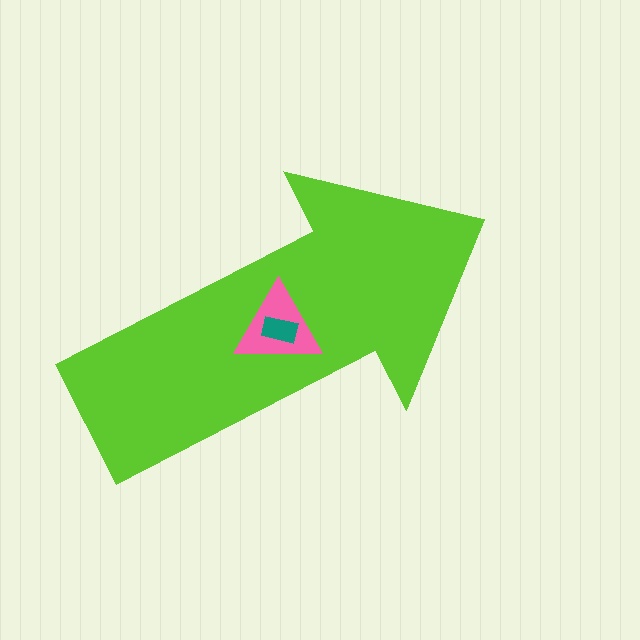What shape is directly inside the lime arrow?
The pink triangle.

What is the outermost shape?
The lime arrow.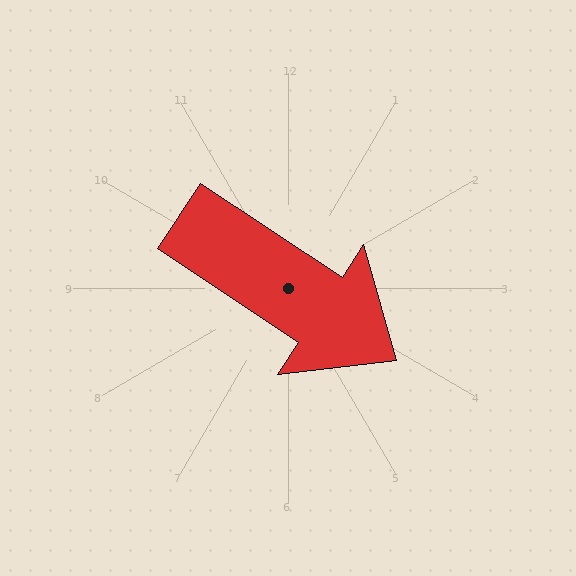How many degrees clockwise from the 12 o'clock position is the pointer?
Approximately 124 degrees.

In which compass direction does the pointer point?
Southeast.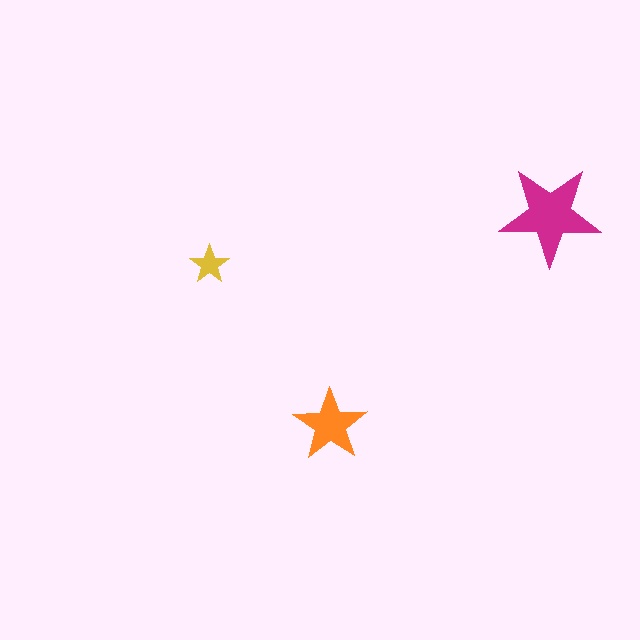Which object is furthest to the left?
The yellow star is leftmost.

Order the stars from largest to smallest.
the magenta one, the orange one, the yellow one.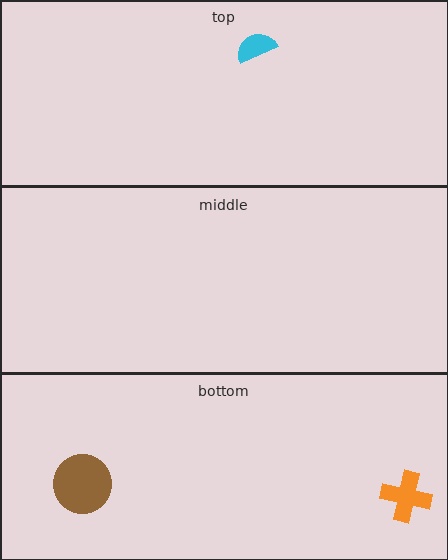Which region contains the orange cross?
The bottom region.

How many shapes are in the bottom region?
2.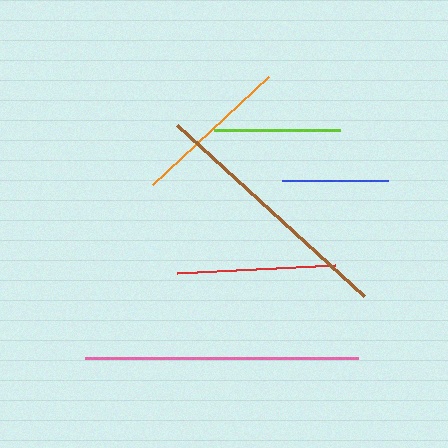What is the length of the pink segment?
The pink segment is approximately 273 pixels long.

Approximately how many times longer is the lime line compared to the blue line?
The lime line is approximately 1.2 times the length of the blue line.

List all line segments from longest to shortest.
From longest to shortest: pink, brown, orange, red, lime, blue.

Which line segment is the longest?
The pink line is the longest at approximately 273 pixels.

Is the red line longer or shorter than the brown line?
The brown line is longer than the red line.